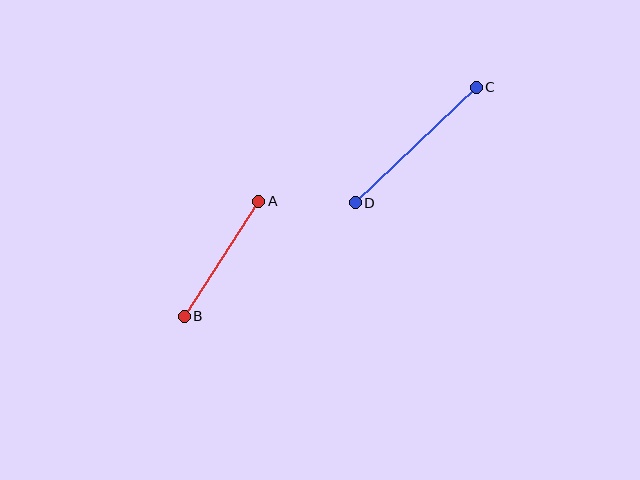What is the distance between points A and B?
The distance is approximately 137 pixels.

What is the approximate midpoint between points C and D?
The midpoint is at approximately (416, 145) pixels.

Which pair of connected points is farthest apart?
Points C and D are farthest apart.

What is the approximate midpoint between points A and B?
The midpoint is at approximately (222, 259) pixels.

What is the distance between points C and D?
The distance is approximately 167 pixels.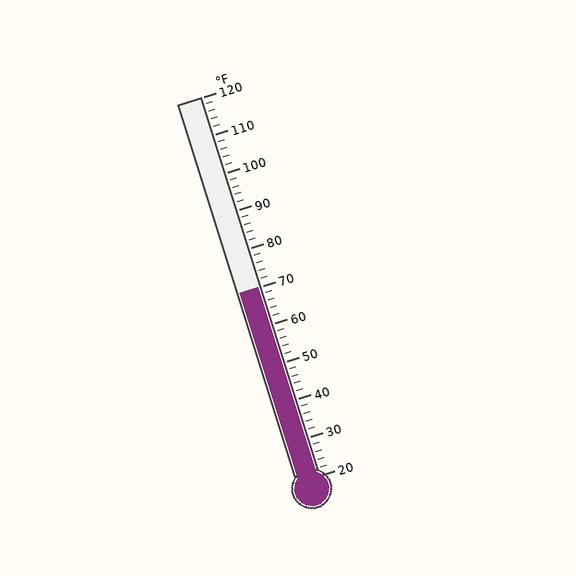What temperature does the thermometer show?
The thermometer shows approximately 70°F.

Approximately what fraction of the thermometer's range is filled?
The thermometer is filled to approximately 50% of its range.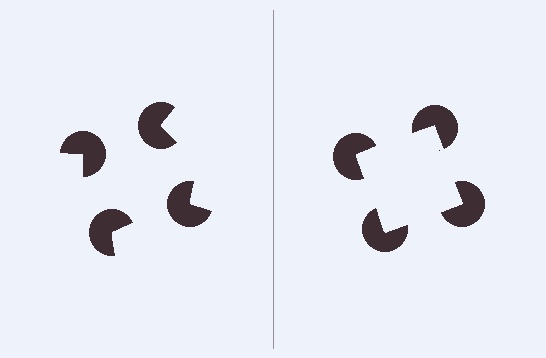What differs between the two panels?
The pac-man discs are positioned identically on both sides; only the wedge orientations differ. On the right they align to a square; on the left they are misaligned.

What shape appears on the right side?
An illusory square.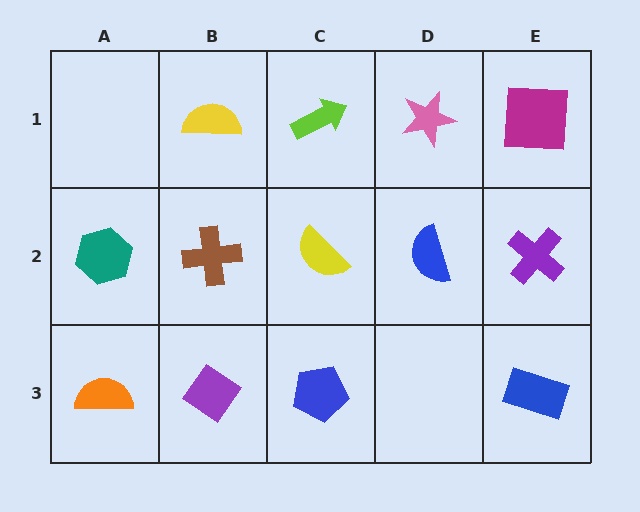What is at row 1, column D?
A pink star.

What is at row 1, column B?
A yellow semicircle.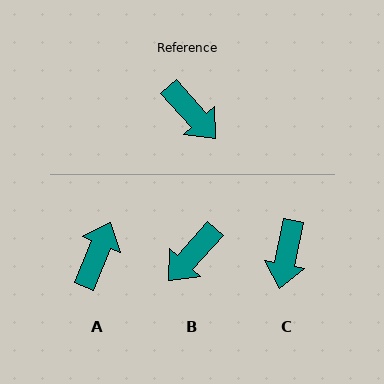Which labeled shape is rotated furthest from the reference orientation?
A, about 115 degrees away.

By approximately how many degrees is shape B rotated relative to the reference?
Approximately 85 degrees clockwise.